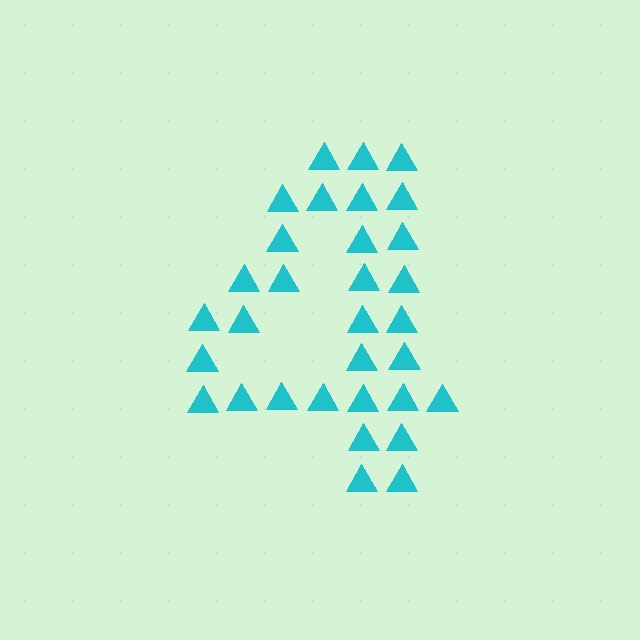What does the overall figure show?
The overall figure shows the digit 4.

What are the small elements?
The small elements are triangles.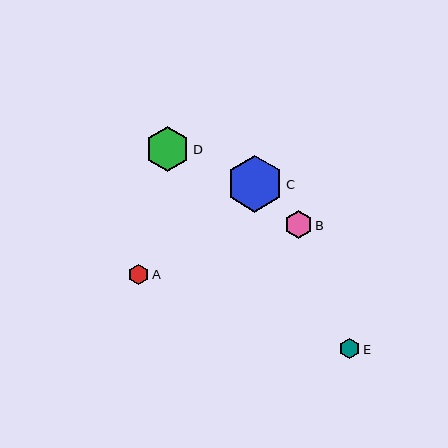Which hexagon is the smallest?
Hexagon A is the smallest with a size of approximately 20 pixels.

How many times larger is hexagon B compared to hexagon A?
Hexagon B is approximately 1.3 times the size of hexagon A.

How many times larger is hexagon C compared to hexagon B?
Hexagon C is approximately 2.1 times the size of hexagon B.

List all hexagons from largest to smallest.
From largest to smallest: C, D, B, E, A.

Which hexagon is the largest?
Hexagon C is the largest with a size of approximately 57 pixels.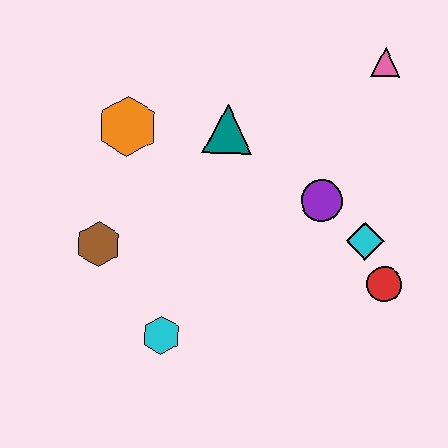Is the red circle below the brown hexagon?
Yes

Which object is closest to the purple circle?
The cyan diamond is closest to the purple circle.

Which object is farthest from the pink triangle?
The cyan hexagon is farthest from the pink triangle.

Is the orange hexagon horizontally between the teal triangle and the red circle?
No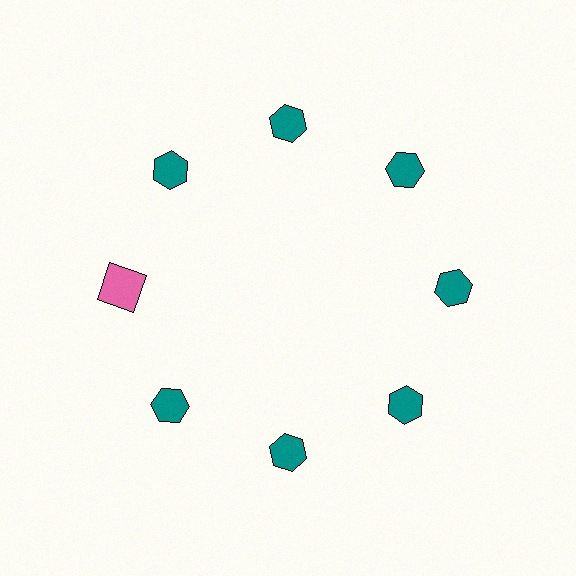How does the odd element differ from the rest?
It differs in both color (pink instead of teal) and shape (square instead of hexagon).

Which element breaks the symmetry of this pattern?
The pink square at roughly the 9 o'clock position breaks the symmetry. All other shapes are teal hexagons.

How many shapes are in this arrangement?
There are 8 shapes arranged in a ring pattern.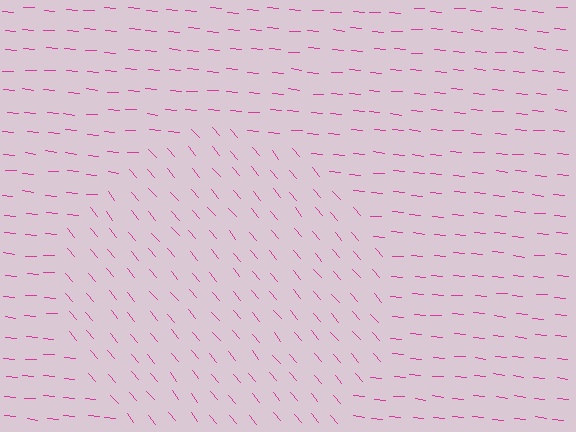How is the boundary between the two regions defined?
The boundary is defined purely by a change in line orientation (approximately 45 degrees difference). All lines are the same color and thickness.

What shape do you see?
I see a circle.